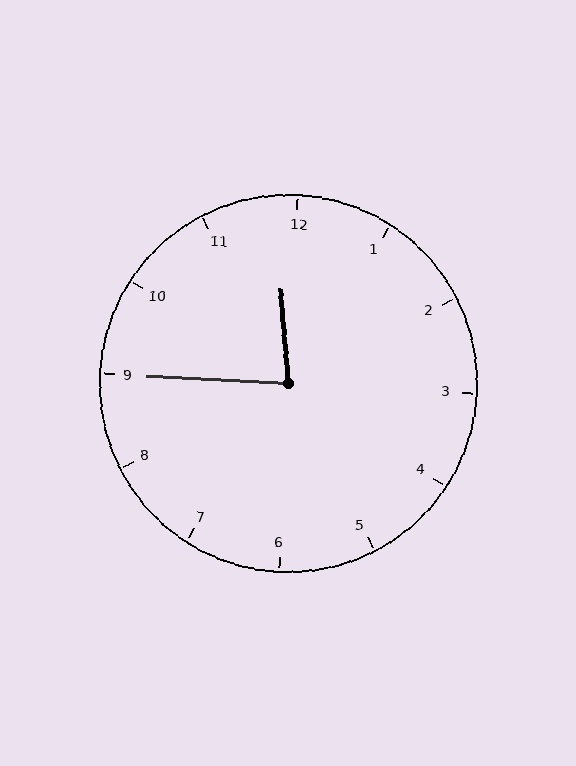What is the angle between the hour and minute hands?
Approximately 82 degrees.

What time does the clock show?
11:45.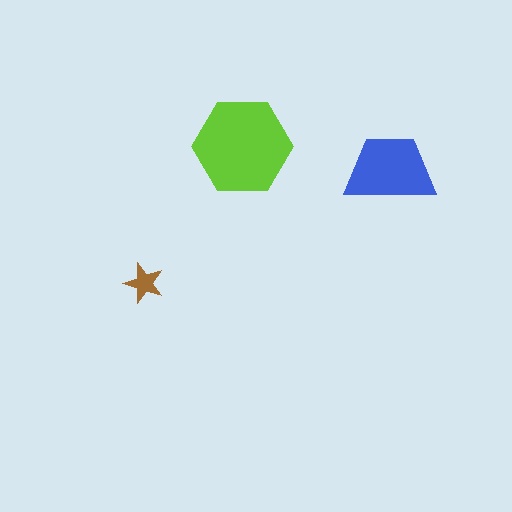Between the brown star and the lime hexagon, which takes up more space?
The lime hexagon.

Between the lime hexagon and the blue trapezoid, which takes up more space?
The lime hexagon.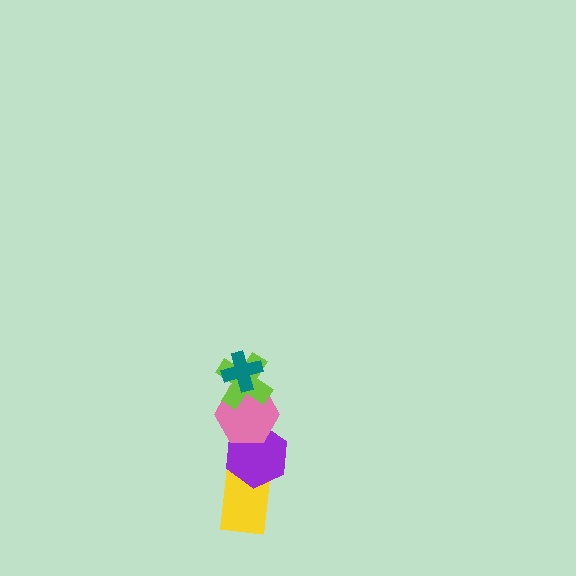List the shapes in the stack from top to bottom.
From top to bottom: the teal cross, the lime cross, the pink hexagon, the purple hexagon, the yellow rectangle.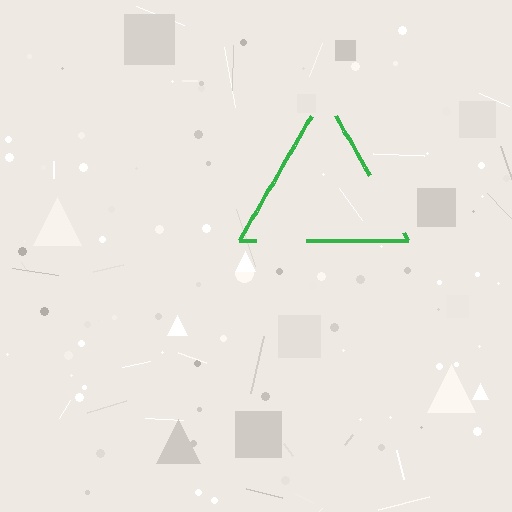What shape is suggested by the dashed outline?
The dashed outline suggests a triangle.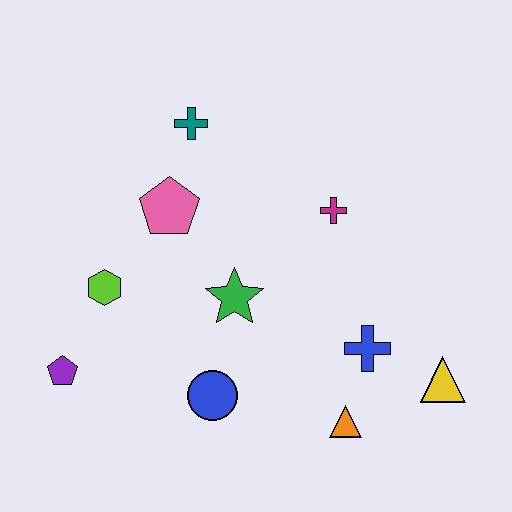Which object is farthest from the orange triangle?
The teal cross is farthest from the orange triangle.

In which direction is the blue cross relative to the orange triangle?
The blue cross is above the orange triangle.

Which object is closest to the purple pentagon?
The lime hexagon is closest to the purple pentagon.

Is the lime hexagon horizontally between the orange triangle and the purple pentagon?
Yes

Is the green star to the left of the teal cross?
No